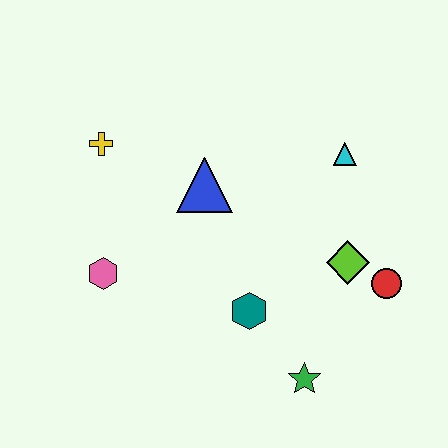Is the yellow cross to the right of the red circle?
No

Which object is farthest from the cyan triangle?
The pink hexagon is farthest from the cyan triangle.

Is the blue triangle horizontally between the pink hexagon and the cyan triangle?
Yes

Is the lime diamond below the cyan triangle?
Yes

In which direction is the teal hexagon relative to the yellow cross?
The teal hexagon is below the yellow cross.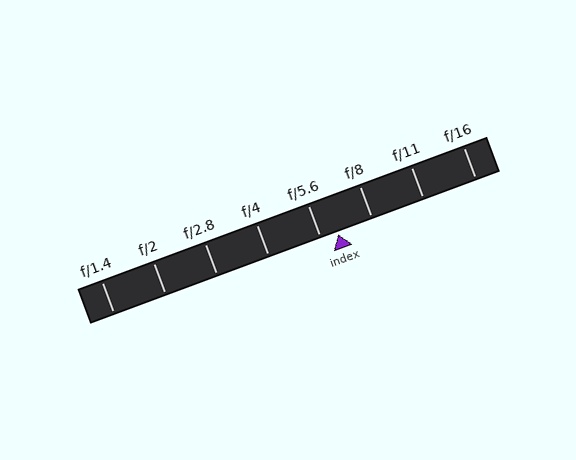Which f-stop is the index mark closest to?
The index mark is closest to f/5.6.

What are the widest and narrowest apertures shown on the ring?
The widest aperture shown is f/1.4 and the narrowest is f/16.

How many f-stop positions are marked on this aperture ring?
There are 8 f-stop positions marked.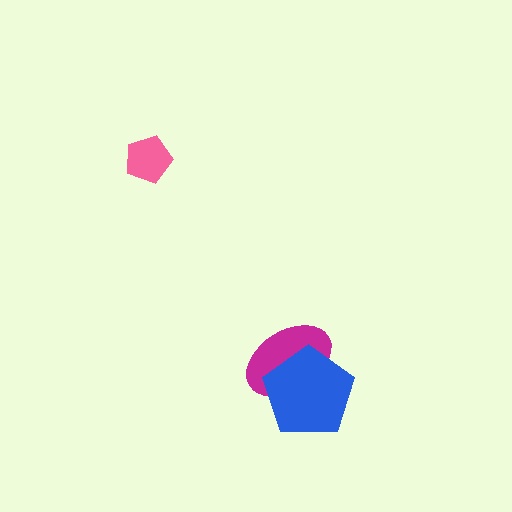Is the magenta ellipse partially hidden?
Yes, it is partially covered by another shape.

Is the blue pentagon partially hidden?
No, no other shape covers it.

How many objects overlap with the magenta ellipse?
1 object overlaps with the magenta ellipse.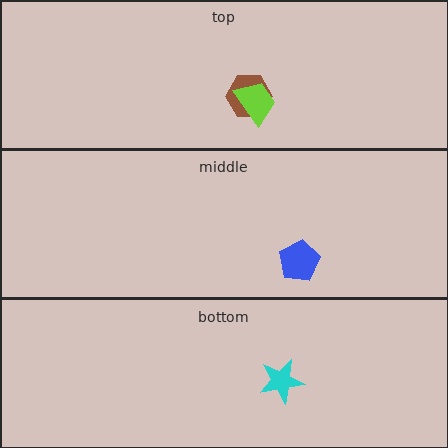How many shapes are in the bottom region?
1.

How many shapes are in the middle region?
1.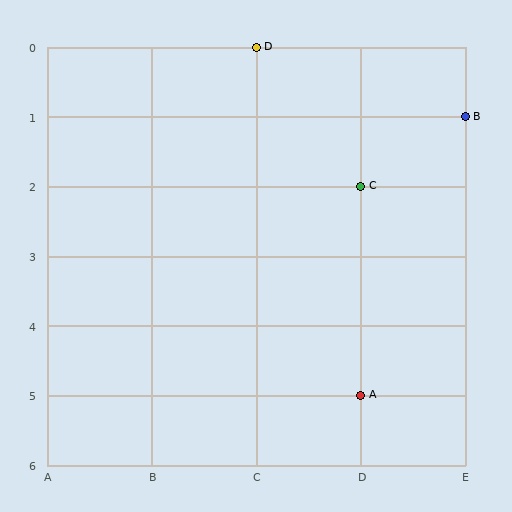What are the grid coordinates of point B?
Point B is at grid coordinates (E, 1).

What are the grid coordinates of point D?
Point D is at grid coordinates (C, 0).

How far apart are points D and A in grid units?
Points D and A are 1 column and 5 rows apart (about 5.1 grid units diagonally).